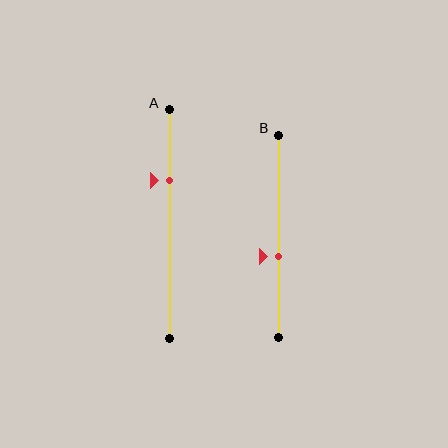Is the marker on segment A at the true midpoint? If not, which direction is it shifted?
No, the marker on segment A is shifted upward by about 19% of the segment length.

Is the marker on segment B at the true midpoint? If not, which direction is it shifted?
No, the marker on segment B is shifted downward by about 10% of the segment length.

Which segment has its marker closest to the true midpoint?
Segment B has its marker closest to the true midpoint.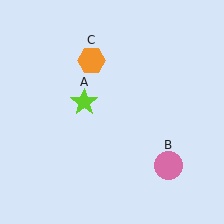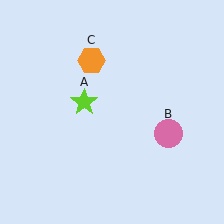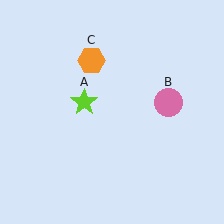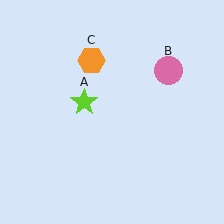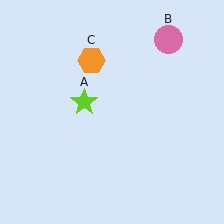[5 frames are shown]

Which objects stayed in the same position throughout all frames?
Lime star (object A) and orange hexagon (object C) remained stationary.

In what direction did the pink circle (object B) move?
The pink circle (object B) moved up.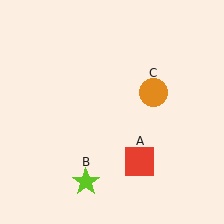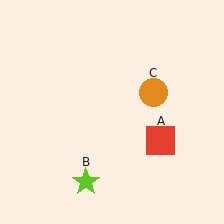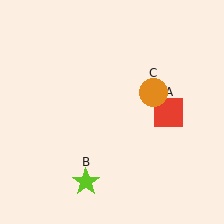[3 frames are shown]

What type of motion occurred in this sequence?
The red square (object A) rotated counterclockwise around the center of the scene.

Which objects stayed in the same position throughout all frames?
Lime star (object B) and orange circle (object C) remained stationary.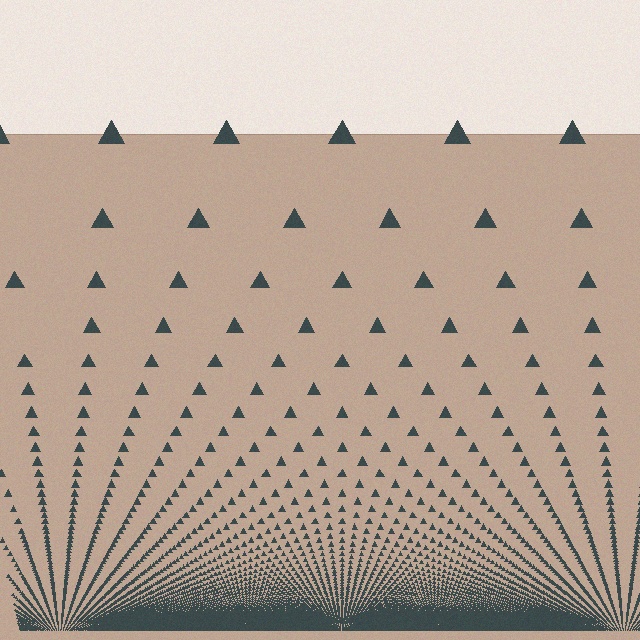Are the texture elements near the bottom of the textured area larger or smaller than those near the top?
Smaller. The gradient is inverted — elements near the bottom are smaller and denser.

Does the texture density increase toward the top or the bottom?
Density increases toward the bottom.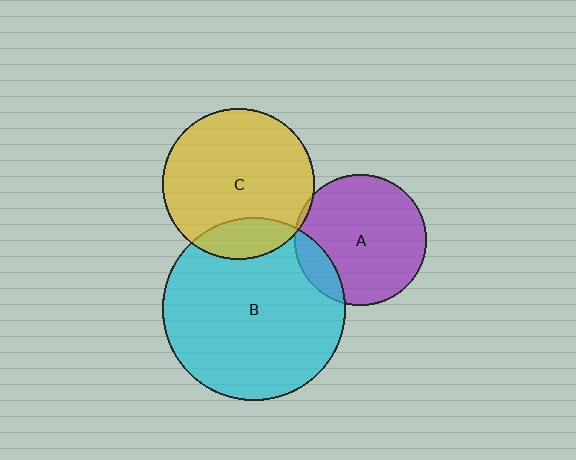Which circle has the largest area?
Circle B (cyan).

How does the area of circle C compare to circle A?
Approximately 1.3 times.